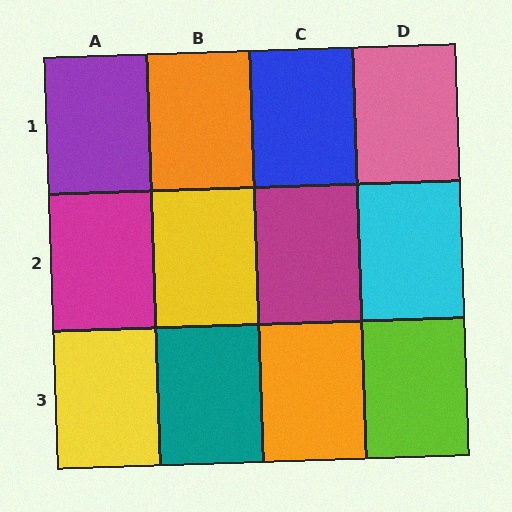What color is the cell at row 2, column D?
Cyan.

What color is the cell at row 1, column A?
Purple.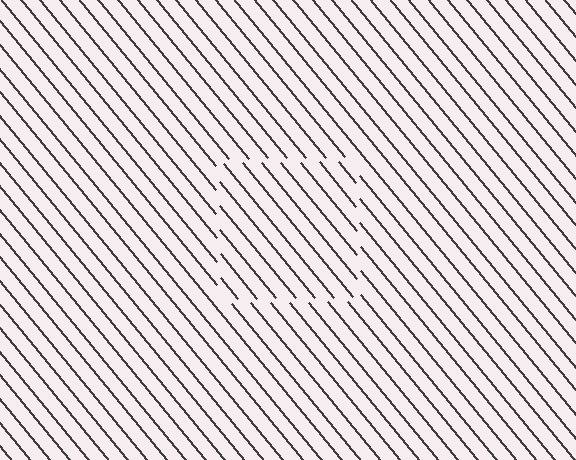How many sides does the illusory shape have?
4 sides — the line-ends trace a square.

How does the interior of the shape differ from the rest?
The interior of the shape contains the same grating, shifted by half a period — the contour is defined by the phase discontinuity where line-ends from the inner and outer gratings abut.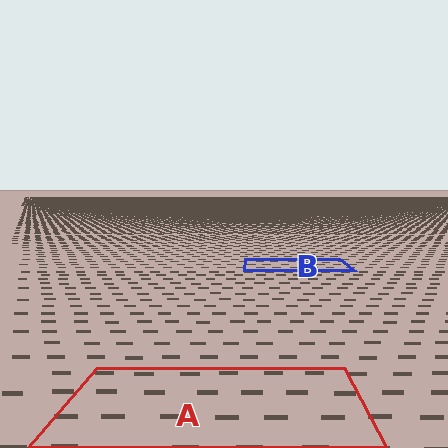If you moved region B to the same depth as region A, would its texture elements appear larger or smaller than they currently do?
They would appear larger. At a closer depth, the same texture elements are projected at a bigger on-screen size.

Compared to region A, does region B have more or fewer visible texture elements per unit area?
Region B has more texture elements per unit area — they are packed more densely because it is farther away.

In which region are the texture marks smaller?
The texture marks are smaller in region B, because it is farther away.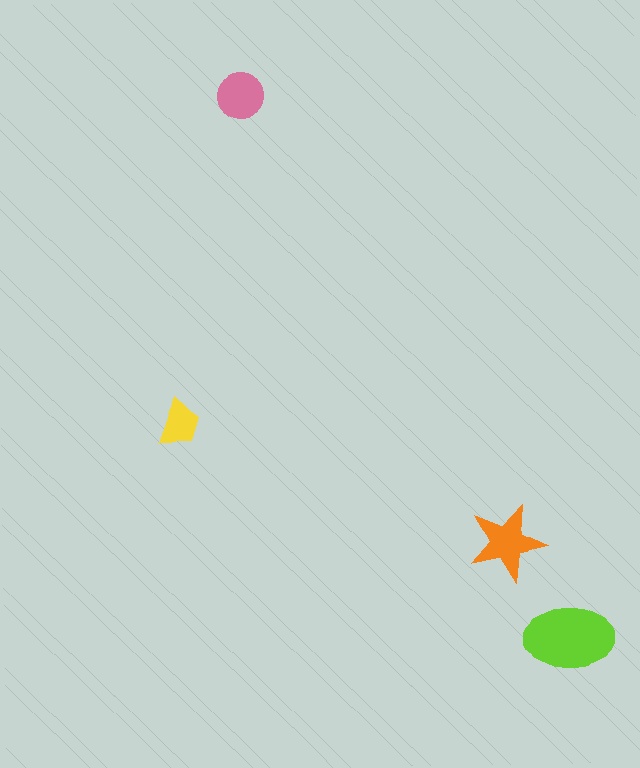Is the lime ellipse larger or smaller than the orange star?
Larger.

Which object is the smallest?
The yellow trapezoid.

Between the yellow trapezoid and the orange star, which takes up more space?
The orange star.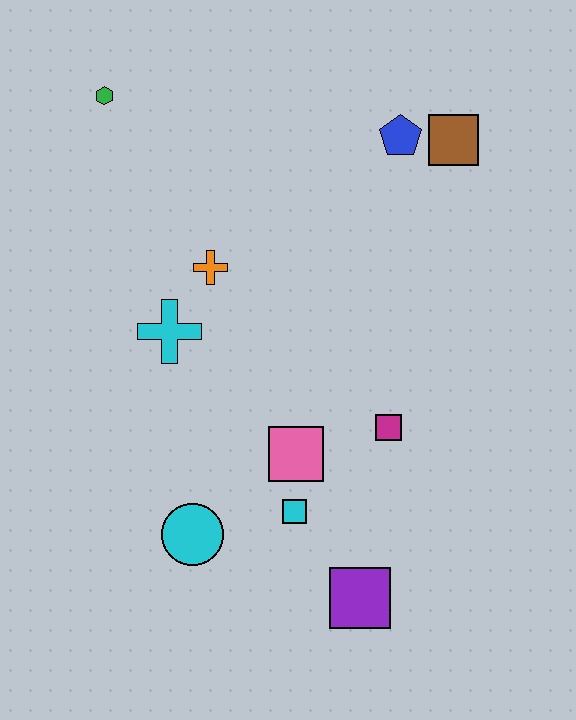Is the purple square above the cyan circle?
No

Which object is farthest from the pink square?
The green hexagon is farthest from the pink square.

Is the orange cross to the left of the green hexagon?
No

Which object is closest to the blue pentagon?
The brown square is closest to the blue pentagon.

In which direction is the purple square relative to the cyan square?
The purple square is below the cyan square.